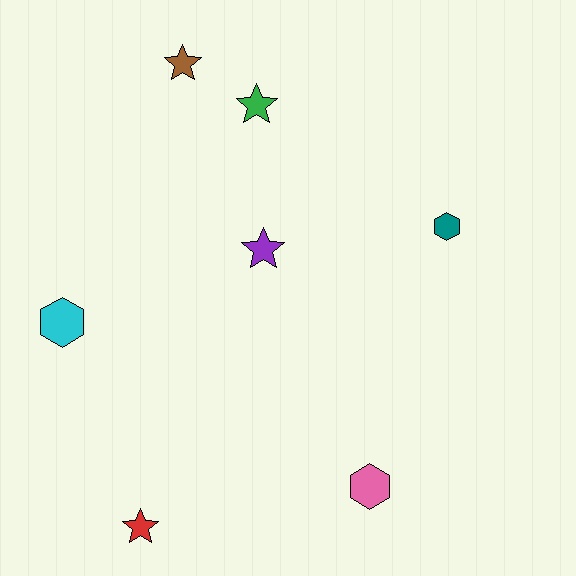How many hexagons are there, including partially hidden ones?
There are 3 hexagons.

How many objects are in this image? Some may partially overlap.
There are 7 objects.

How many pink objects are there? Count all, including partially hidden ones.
There is 1 pink object.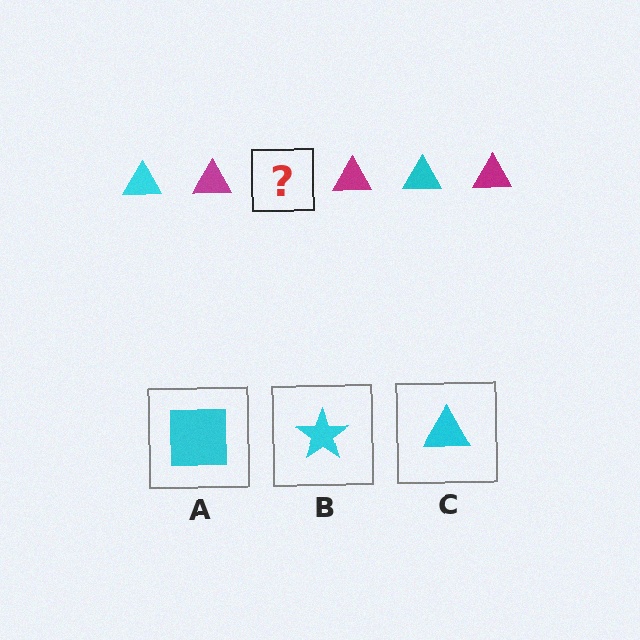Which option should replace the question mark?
Option C.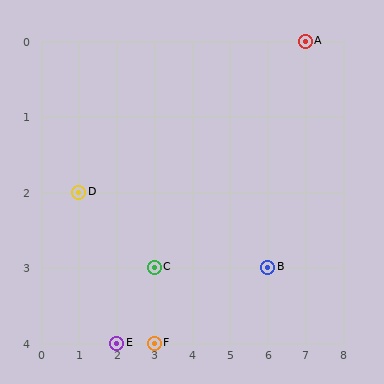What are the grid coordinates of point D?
Point D is at grid coordinates (1, 2).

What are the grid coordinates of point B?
Point B is at grid coordinates (6, 3).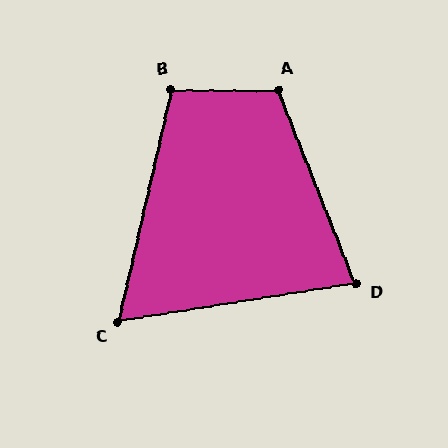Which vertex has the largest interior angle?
A, at approximately 112 degrees.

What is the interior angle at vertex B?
Approximately 103 degrees (obtuse).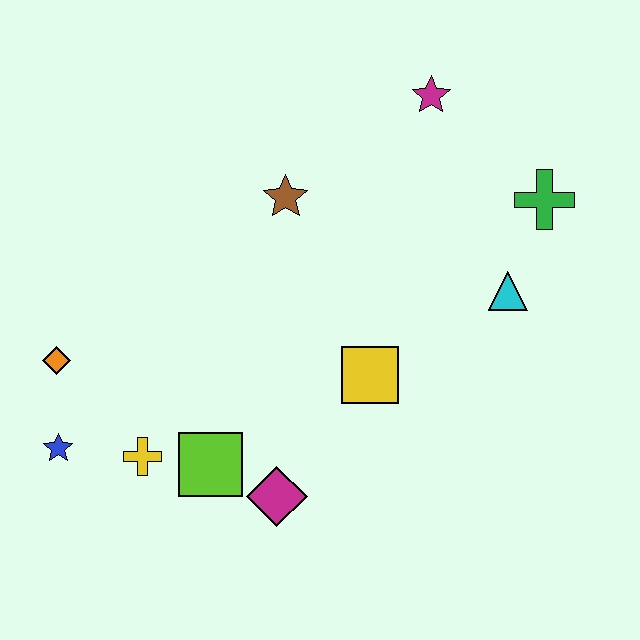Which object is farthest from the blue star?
The green cross is farthest from the blue star.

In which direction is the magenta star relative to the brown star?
The magenta star is to the right of the brown star.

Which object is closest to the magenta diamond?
The lime square is closest to the magenta diamond.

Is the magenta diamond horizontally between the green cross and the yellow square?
No